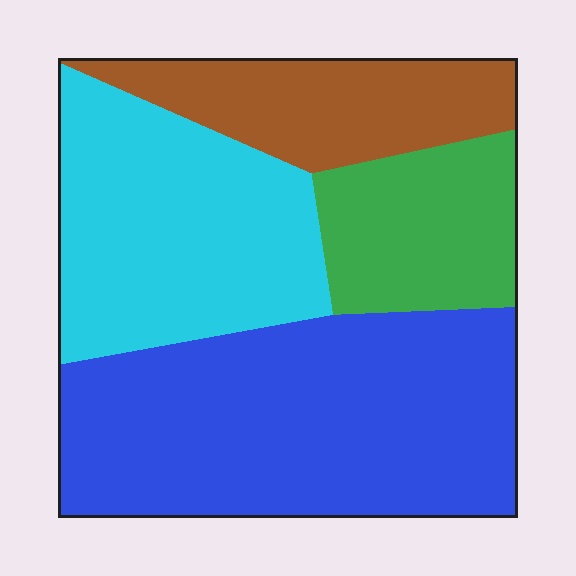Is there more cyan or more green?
Cyan.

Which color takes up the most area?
Blue, at roughly 40%.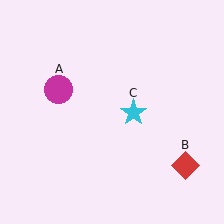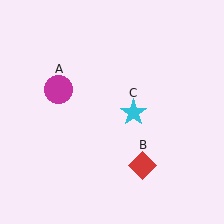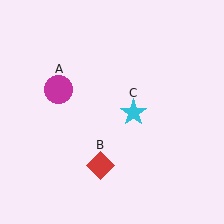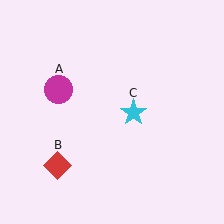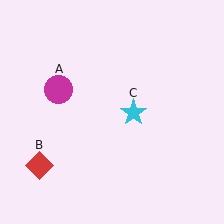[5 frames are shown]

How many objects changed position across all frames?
1 object changed position: red diamond (object B).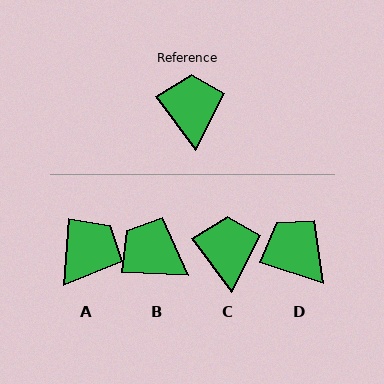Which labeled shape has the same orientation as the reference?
C.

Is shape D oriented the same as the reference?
No, it is off by about 35 degrees.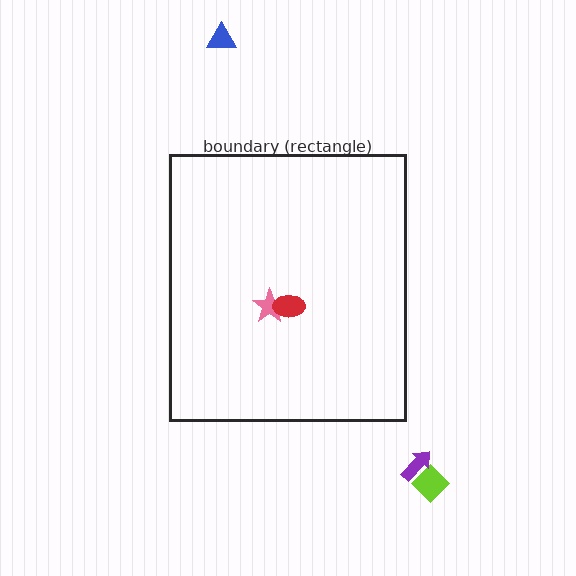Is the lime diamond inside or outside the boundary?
Outside.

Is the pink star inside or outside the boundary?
Inside.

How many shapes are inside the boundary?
2 inside, 3 outside.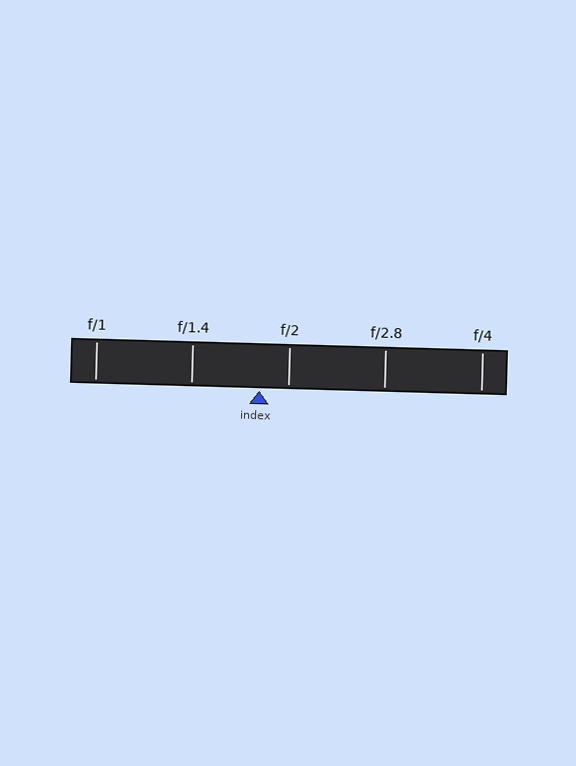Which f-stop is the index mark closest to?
The index mark is closest to f/2.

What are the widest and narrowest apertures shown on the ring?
The widest aperture shown is f/1 and the narrowest is f/4.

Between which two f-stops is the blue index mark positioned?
The index mark is between f/1.4 and f/2.